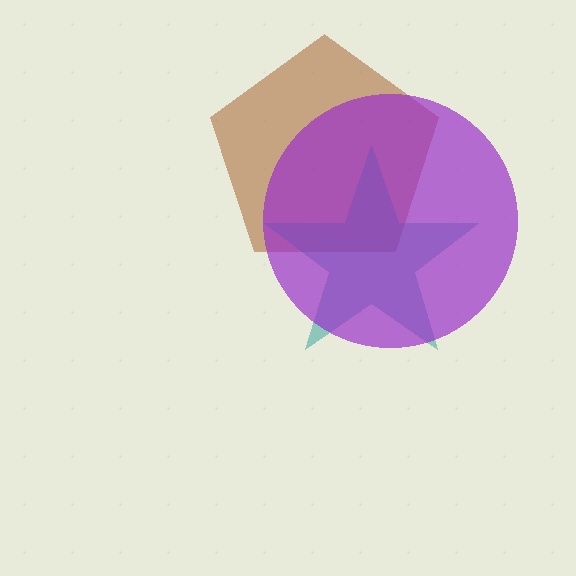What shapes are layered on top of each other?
The layered shapes are: a brown pentagon, a teal star, a purple circle.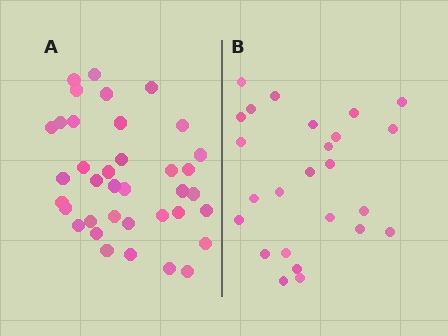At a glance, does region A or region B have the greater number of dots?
Region A (the left region) has more dots.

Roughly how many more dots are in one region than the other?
Region A has roughly 12 or so more dots than region B.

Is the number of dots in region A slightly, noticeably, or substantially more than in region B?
Region A has substantially more. The ratio is roughly 1.5 to 1.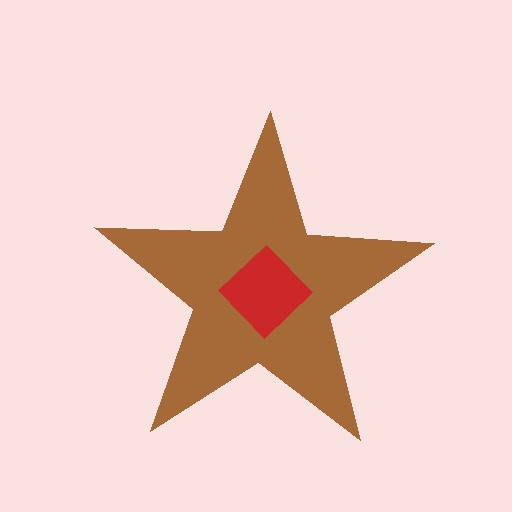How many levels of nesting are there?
2.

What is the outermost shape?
The brown star.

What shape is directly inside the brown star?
The red diamond.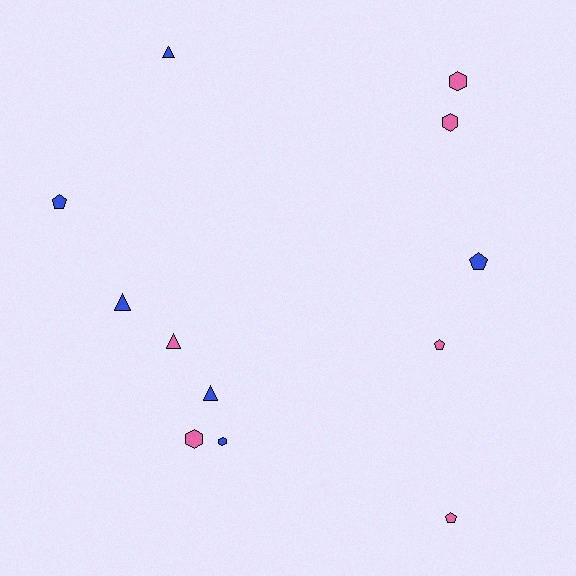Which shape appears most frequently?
Triangle, with 4 objects.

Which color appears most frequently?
Pink, with 6 objects.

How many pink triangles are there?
There is 1 pink triangle.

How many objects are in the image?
There are 12 objects.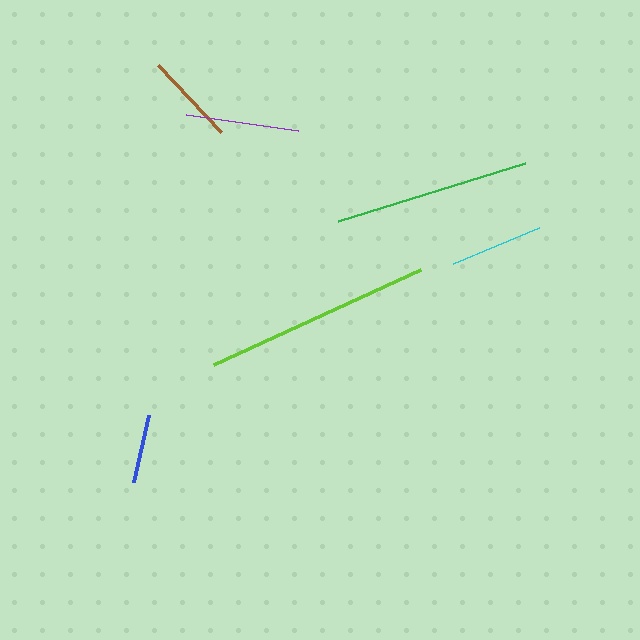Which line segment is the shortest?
The blue line is the shortest at approximately 68 pixels.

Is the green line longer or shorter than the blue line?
The green line is longer than the blue line.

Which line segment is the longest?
The lime line is the longest at approximately 228 pixels.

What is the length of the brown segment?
The brown segment is approximately 92 pixels long.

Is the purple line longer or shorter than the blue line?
The purple line is longer than the blue line.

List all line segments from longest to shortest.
From longest to shortest: lime, green, purple, cyan, brown, blue.